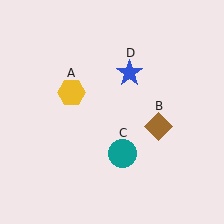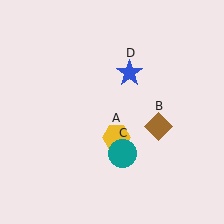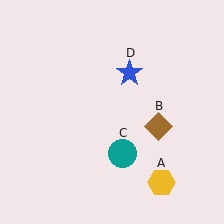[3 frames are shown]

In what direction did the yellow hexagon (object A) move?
The yellow hexagon (object A) moved down and to the right.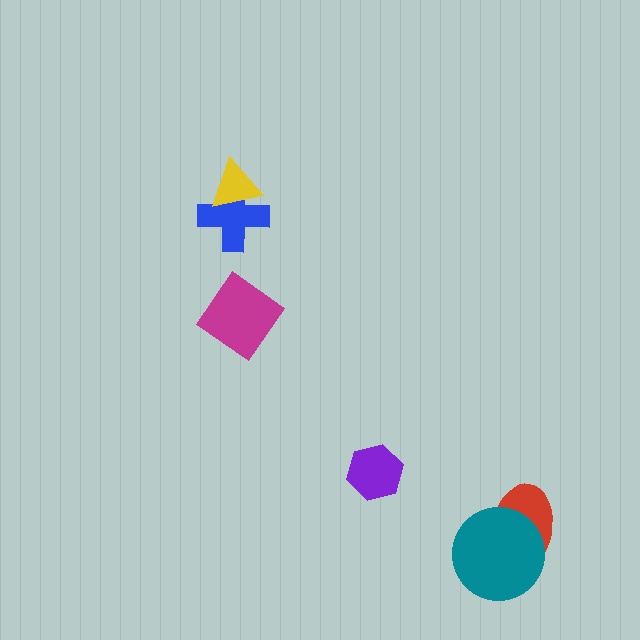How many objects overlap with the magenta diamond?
0 objects overlap with the magenta diamond.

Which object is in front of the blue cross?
The yellow triangle is in front of the blue cross.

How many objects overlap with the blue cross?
1 object overlaps with the blue cross.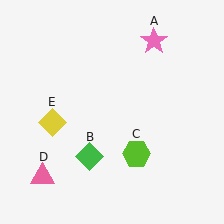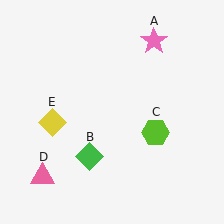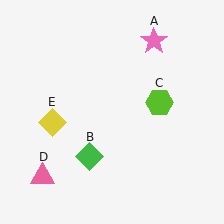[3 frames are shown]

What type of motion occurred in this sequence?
The lime hexagon (object C) rotated counterclockwise around the center of the scene.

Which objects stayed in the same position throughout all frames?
Pink star (object A) and green diamond (object B) and pink triangle (object D) and yellow diamond (object E) remained stationary.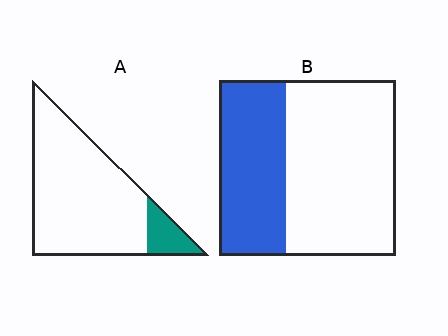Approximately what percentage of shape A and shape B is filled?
A is approximately 10% and B is approximately 40%.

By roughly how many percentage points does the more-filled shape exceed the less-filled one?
By roughly 25 percentage points (B over A).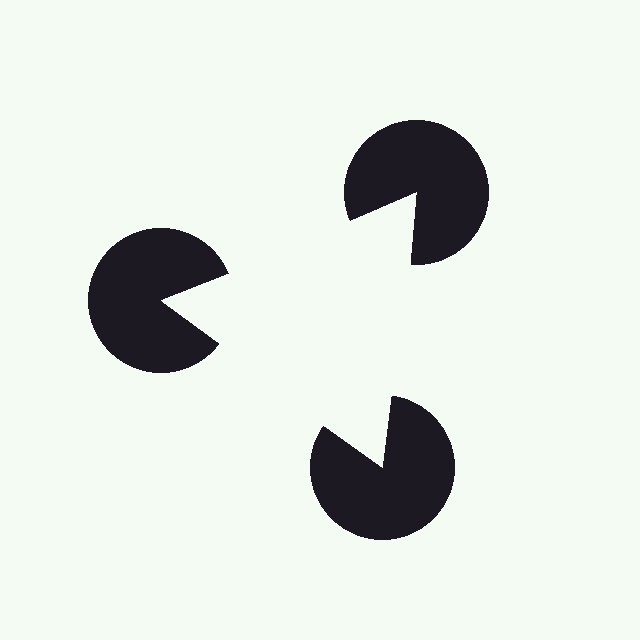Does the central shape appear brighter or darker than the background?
It typically appears slightly brighter than the background, even though no actual brightness change is drawn.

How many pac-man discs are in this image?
There are 3 — one at each vertex of the illusory triangle.